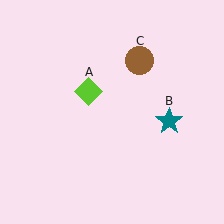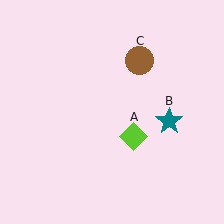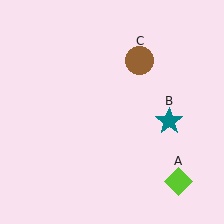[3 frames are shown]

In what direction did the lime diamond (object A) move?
The lime diamond (object A) moved down and to the right.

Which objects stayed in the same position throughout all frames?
Teal star (object B) and brown circle (object C) remained stationary.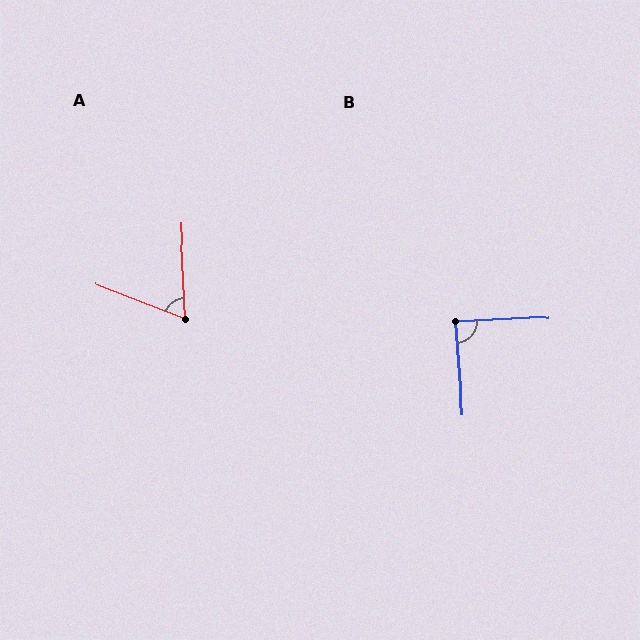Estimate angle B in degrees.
Approximately 88 degrees.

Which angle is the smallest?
A, at approximately 66 degrees.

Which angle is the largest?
B, at approximately 88 degrees.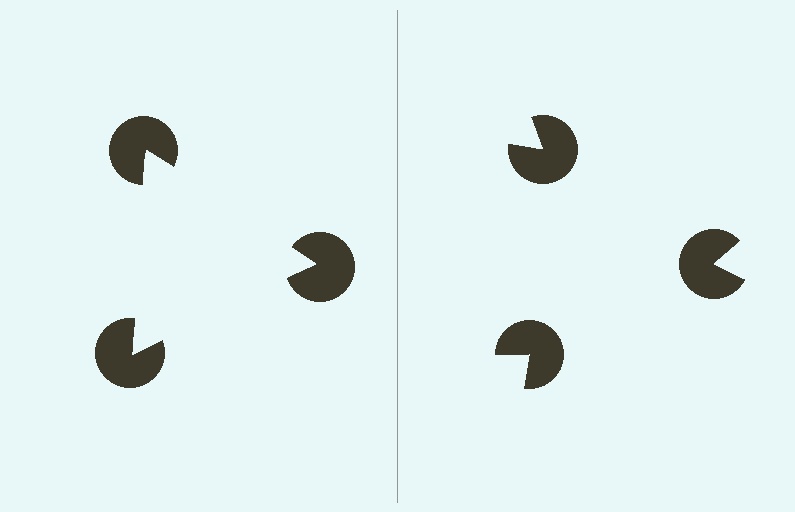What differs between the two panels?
The pac-man discs are positioned identically on both sides; only the wedge orientations differ. On the left they align to a triangle; on the right they are misaligned.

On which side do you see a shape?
An illusory triangle appears on the left side. On the right side the wedge cuts are rotated, so no coherent shape forms.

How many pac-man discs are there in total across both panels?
6 — 3 on each side.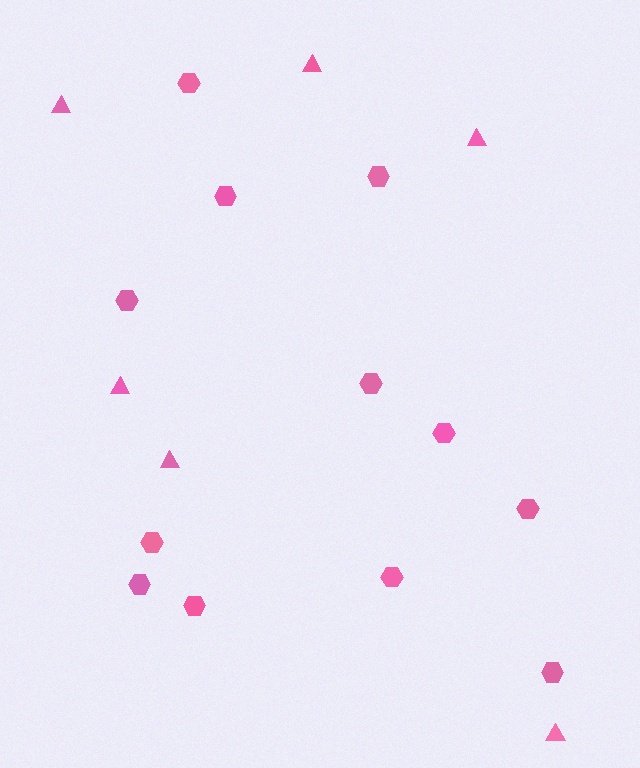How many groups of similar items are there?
There are 2 groups: one group of triangles (6) and one group of hexagons (12).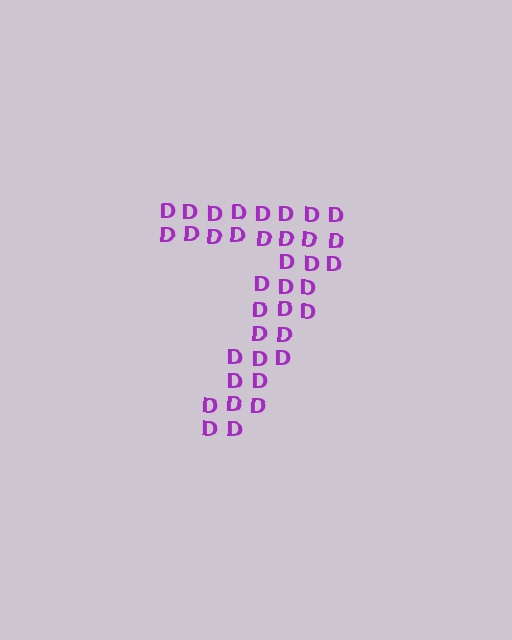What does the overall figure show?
The overall figure shows the digit 7.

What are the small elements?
The small elements are letter D's.